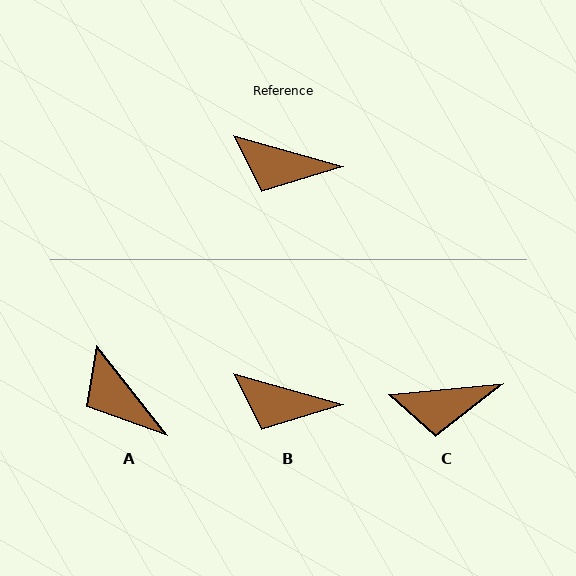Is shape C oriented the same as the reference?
No, it is off by about 21 degrees.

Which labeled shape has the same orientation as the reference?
B.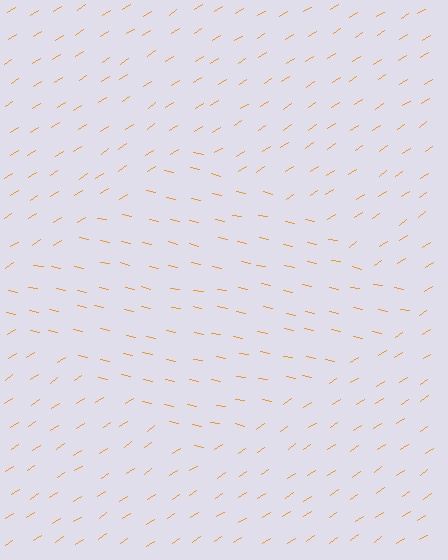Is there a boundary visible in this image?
Yes, there is a texture boundary formed by a change in line orientation.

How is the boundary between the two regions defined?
The boundary is defined purely by a change in line orientation (approximately 45 degrees difference). All lines are the same color and thickness.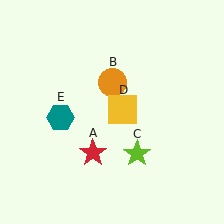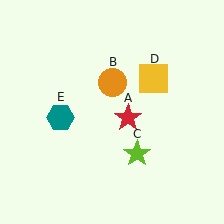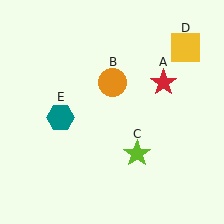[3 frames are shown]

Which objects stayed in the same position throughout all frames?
Orange circle (object B) and lime star (object C) and teal hexagon (object E) remained stationary.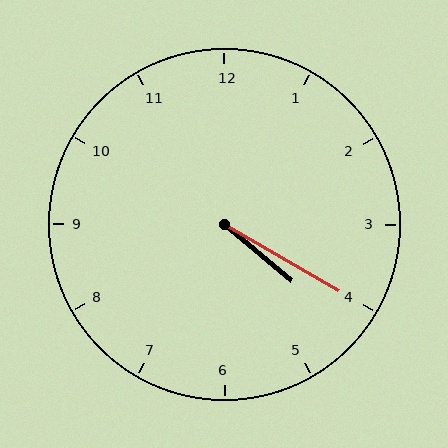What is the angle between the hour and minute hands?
Approximately 10 degrees.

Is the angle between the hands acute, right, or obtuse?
It is acute.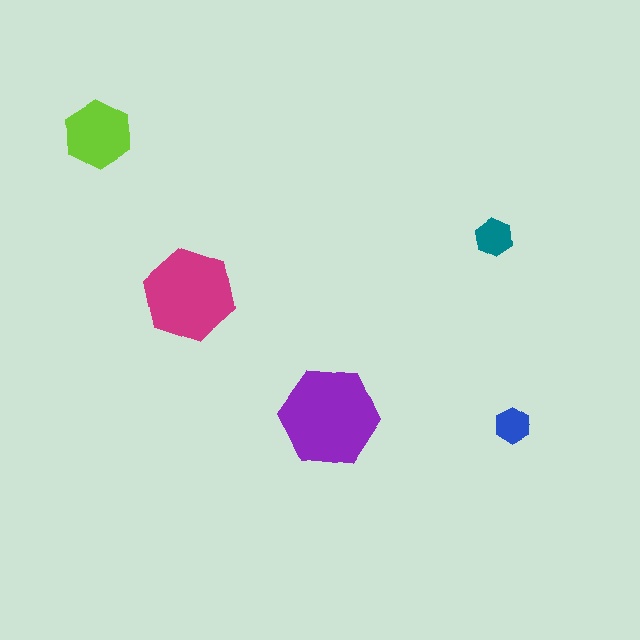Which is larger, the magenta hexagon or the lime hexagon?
The magenta one.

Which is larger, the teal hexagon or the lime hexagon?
The lime one.